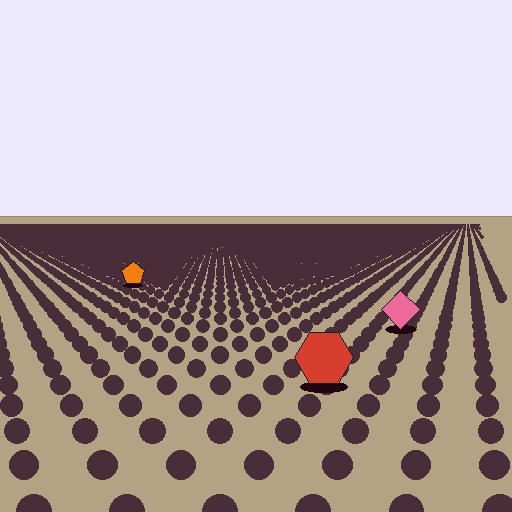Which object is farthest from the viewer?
The orange pentagon is farthest from the viewer. It appears smaller and the ground texture around it is denser.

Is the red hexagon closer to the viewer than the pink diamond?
Yes. The red hexagon is closer — you can tell from the texture gradient: the ground texture is coarser near it.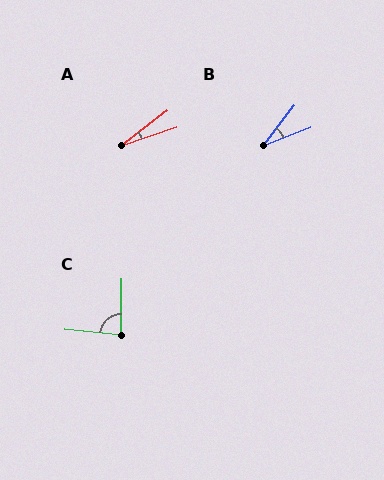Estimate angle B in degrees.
Approximately 31 degrees.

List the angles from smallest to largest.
A (19°), B (31°), C (85°).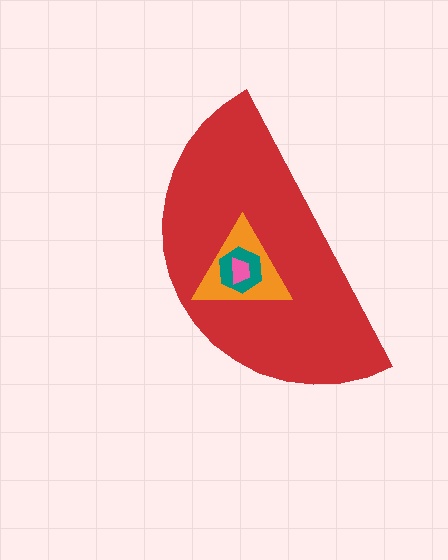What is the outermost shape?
The red semicircle.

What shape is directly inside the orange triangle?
The teal hexagon.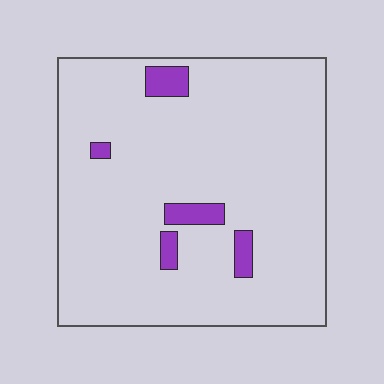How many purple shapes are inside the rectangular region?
5.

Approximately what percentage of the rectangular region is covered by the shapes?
Approximately 5%.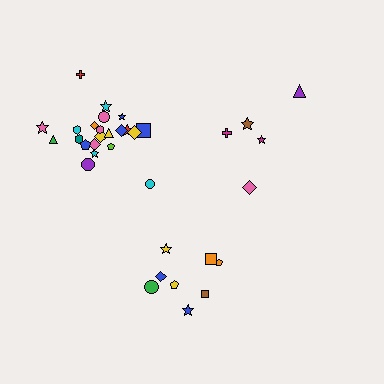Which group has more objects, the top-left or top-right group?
The top-left group.